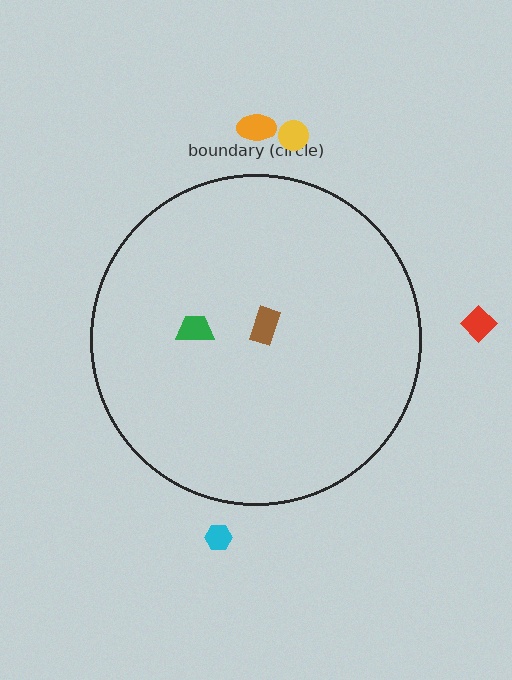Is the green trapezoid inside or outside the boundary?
Inside.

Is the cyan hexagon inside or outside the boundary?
Outside.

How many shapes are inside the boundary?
2 inside, 4 outside.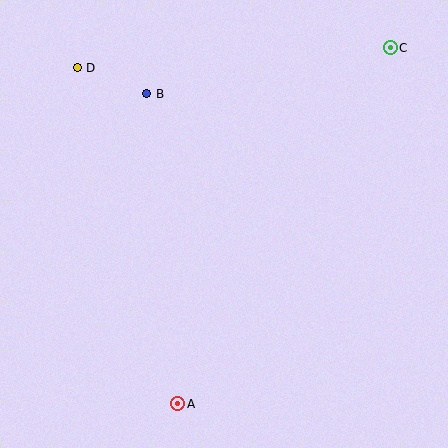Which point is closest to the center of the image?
Point B at (147, 94) is closest to the center.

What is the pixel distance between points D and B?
The distance between D and B is 75 pixels.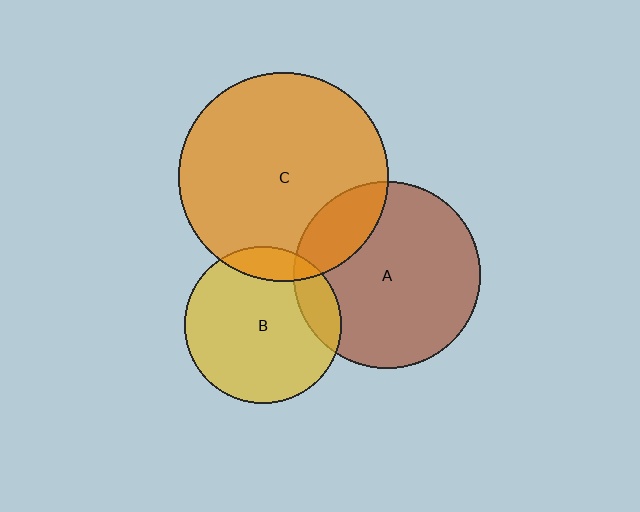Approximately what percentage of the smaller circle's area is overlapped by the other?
Approximately 15%.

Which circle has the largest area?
Circle C (orange).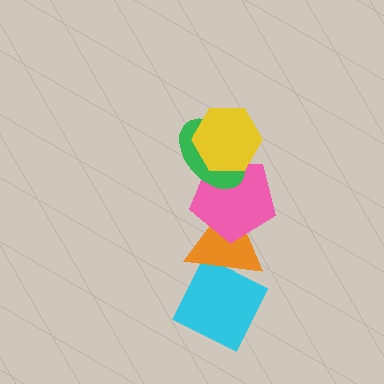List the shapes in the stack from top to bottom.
From top to bottom: the yellow hexagon, the green ellipse, the pink pentagon, the orange triangle, the cyan diamond.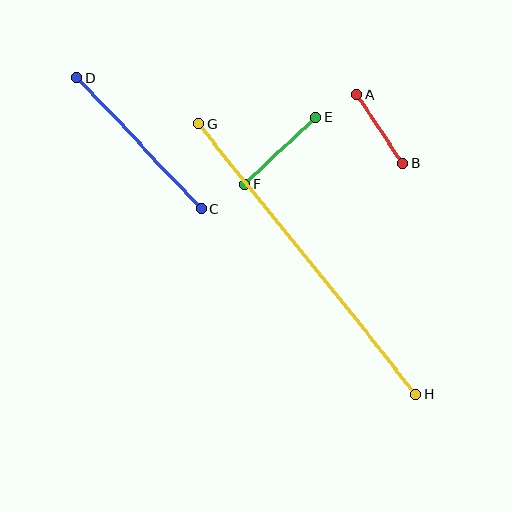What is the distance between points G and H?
The distance is approximately 347 pixels.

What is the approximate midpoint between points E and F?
The midpoint is at approximately (280, 151) pixels.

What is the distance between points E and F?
The distance is approximately 97 pixels.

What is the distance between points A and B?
The distance is approximately 83 pixels.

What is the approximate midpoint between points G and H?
The midpoint is at approximately (307, 259) pixels.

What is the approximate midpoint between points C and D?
The midpoint is at approximately (139, 143) pixels.